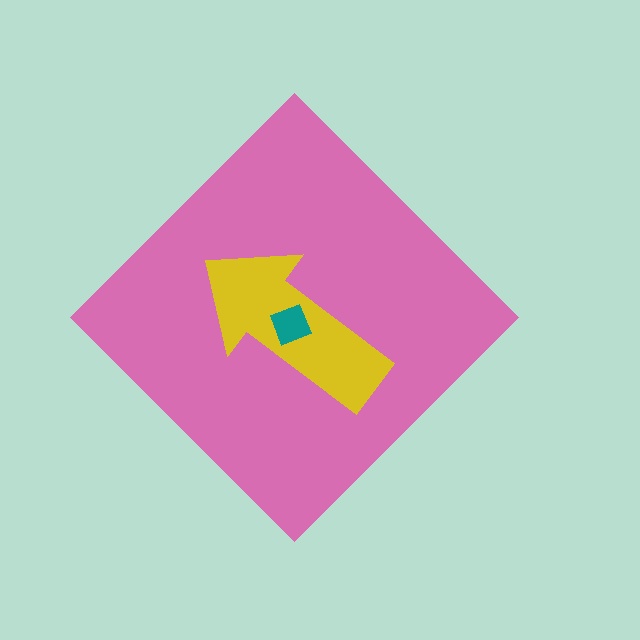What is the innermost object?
The teal square.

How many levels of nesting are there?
3.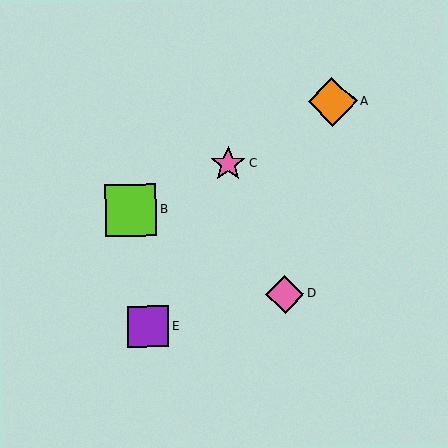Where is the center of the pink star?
The center of the pink star is at (228, 164).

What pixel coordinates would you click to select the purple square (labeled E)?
Click at (148, 326) to select the purple square E.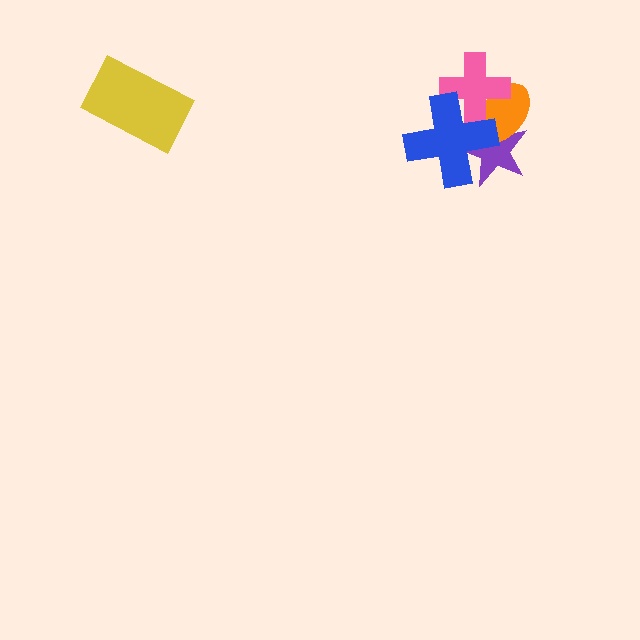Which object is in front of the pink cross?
The blue cross is in front of the pink cross.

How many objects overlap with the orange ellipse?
3 objects overlap with the orange ellipse.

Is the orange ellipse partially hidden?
Yes, it is partially covered by another shape.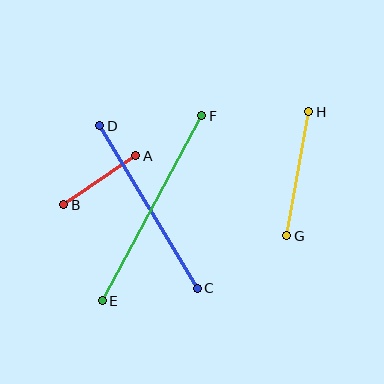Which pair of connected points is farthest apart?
Points E and F are farthest apart.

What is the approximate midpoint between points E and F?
The midpoint is at approximately (152, 208) pixels.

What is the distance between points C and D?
The distance is approximately 189 pixels.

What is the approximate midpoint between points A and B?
The midpoint is at approximately (100, 180) pixels.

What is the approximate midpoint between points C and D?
The midpoint is at approximately (149, 207) pixels.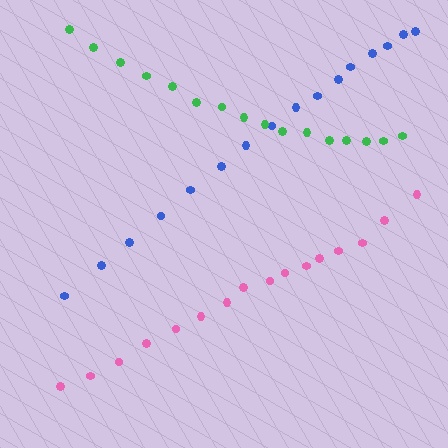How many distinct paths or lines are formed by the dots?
There are 3 distinct paths.